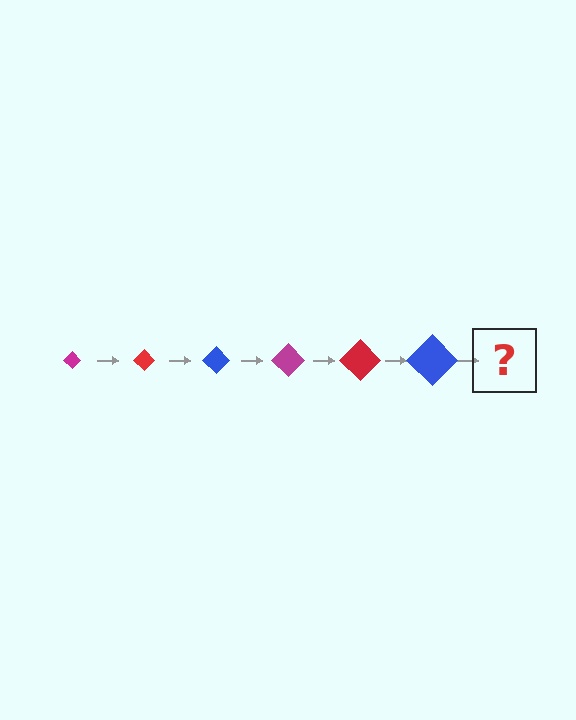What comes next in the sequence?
The next element should be a magenta diamond, larger than the previous one.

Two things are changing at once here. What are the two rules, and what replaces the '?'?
The two rules are that the diamond grows larger each step and the color cycles through magenta, red, and blue. The '?' should be a magenta diamond, larger than the previous one.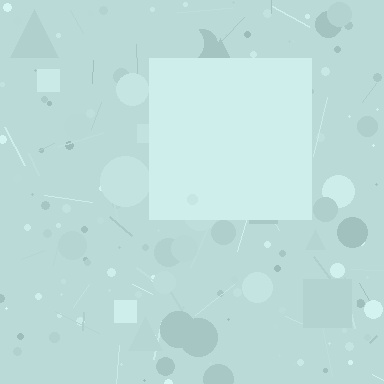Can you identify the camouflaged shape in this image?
The camouflaged shape is a square.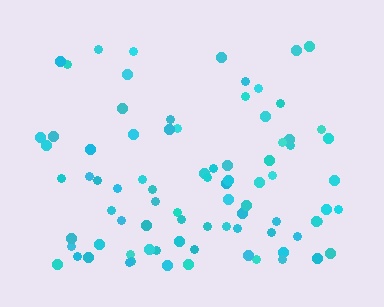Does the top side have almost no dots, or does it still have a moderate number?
Still a moderate number, just noticeably fewer than the bottom.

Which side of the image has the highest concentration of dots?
The bottom.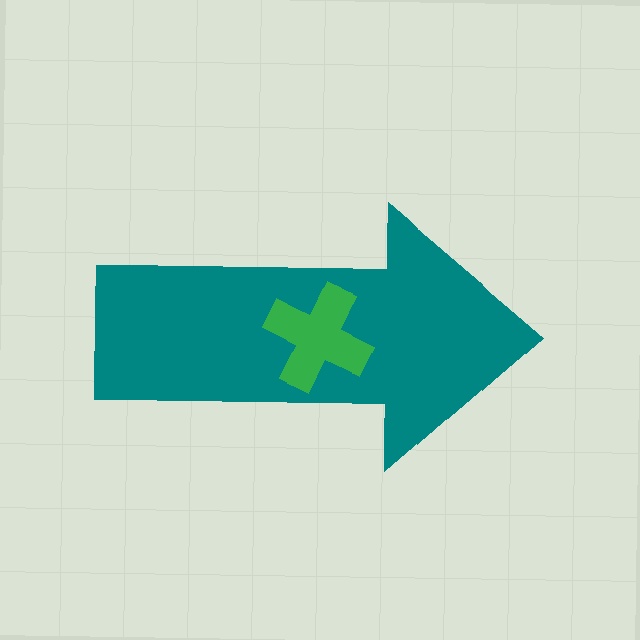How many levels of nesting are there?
2.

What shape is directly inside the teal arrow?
The green cross.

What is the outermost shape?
The teal arrow.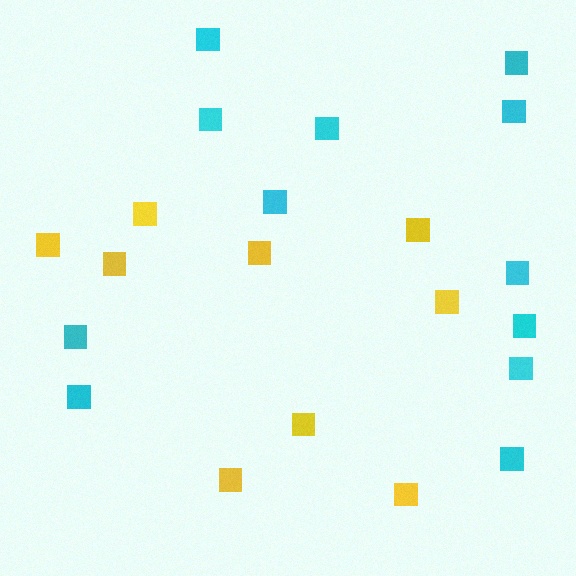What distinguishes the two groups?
There are 2 groups: one group of cyan squares (12) and one group of yellow squares (9).